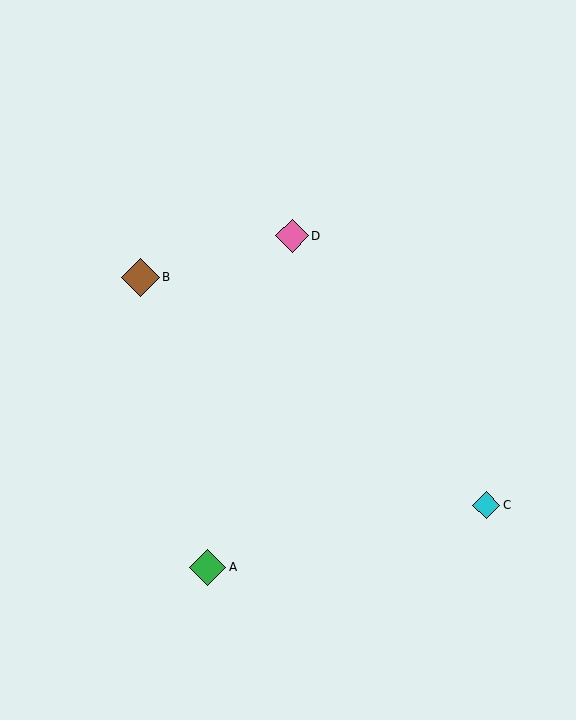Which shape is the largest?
The brown diamond (labeled B) is the largest.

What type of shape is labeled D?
Shape D is a pink diamond.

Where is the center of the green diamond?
The center of the green diamond is at (208, 567).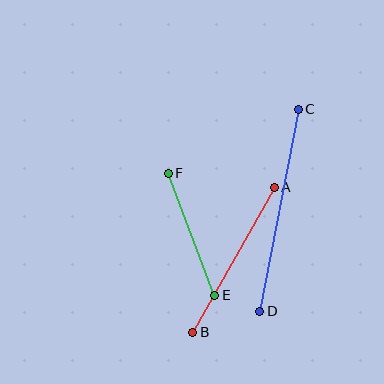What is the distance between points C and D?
The distance is approximately 206 pixels.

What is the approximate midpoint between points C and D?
The midpoint is at approximately (279, 210) pixels.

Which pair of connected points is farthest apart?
Points C and D are farthest apart.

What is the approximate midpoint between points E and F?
The midpoint is at approximately (191, 234) pixels.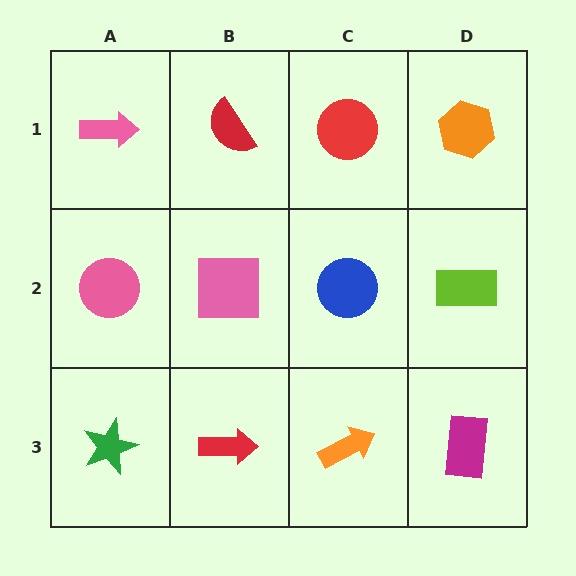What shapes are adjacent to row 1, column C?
A blue circle (row 2, column C), a red semicircle (row 1, column B), an orange hexagon (row 1, column D).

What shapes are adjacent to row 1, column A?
A pink circle (row 2, column A), a red semicircle (row 1, column B).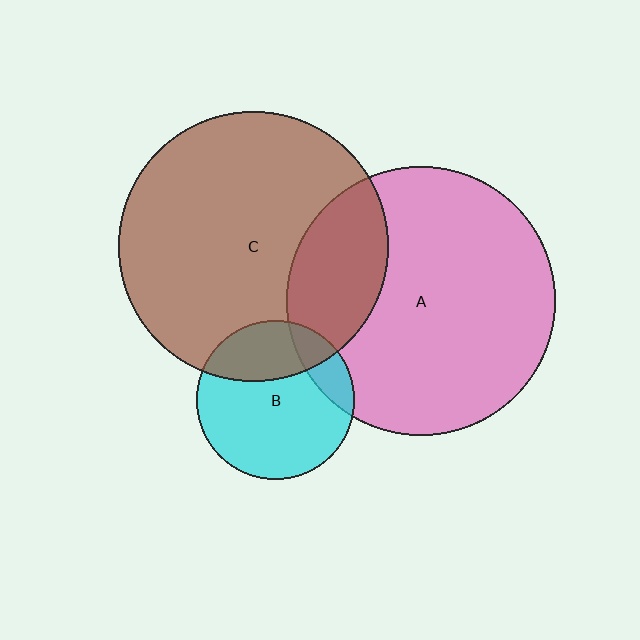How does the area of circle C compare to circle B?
Approximately 2.9 times.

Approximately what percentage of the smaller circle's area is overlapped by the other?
Approximately 30%.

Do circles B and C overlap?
Yes.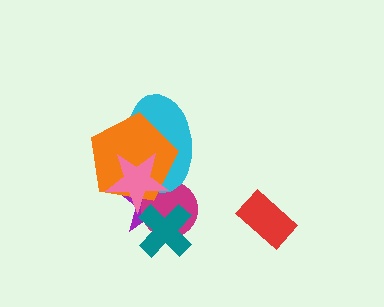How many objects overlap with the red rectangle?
0 objects overlap with the red rectangle.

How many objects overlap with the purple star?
5 objects overlap with the purple star.